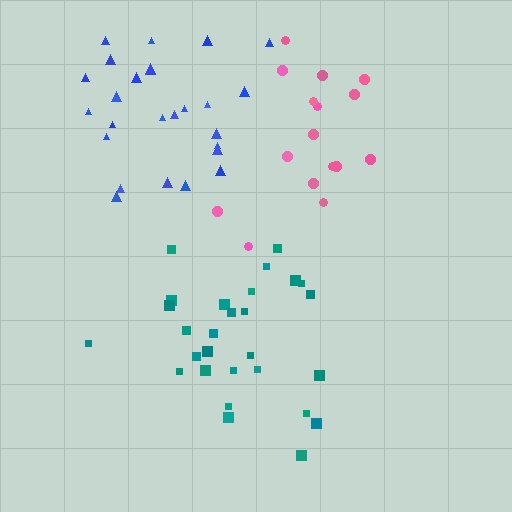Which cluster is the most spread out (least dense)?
Pink.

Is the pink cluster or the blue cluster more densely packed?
Blue.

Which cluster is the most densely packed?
Teal.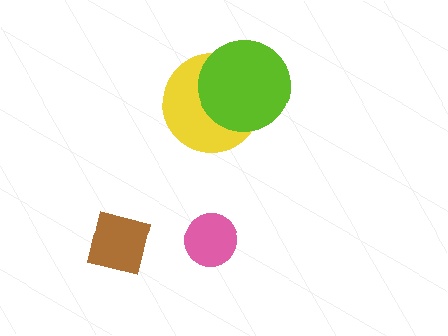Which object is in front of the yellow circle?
The lime circle is in front of the yellow circle.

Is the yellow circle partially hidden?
Yes, it is partially covered by another shape.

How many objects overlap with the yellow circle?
1 object overlaps with the yellow circle.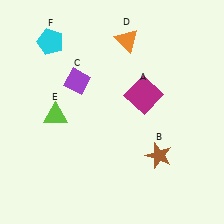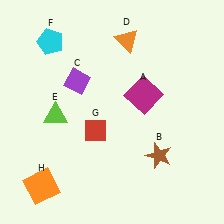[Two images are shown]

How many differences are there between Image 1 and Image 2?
There are 2 differences between the two images.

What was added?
A red diamond (G), an orange square (H) were added in Image 2.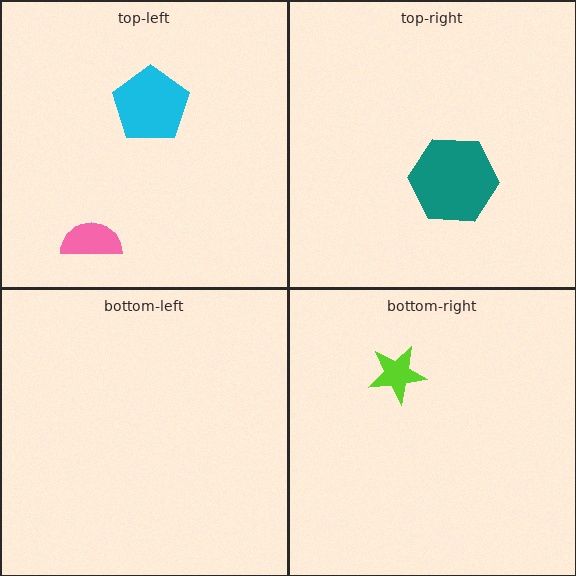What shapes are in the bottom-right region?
The lime star.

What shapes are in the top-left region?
The pink semicircle, the cyan pentagon.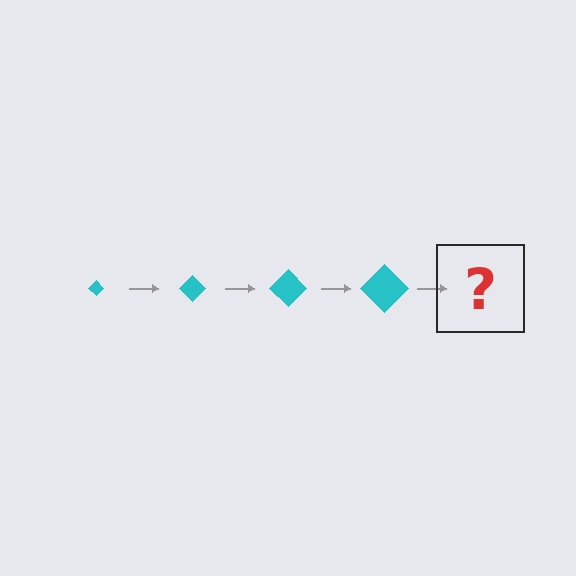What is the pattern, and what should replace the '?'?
The pattern is that the diamond gets progressively larger each step. The '?' should be a cyan diamond, larger than the previous one.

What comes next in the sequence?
The next element should be a cyan diamond, larger than the previous one.